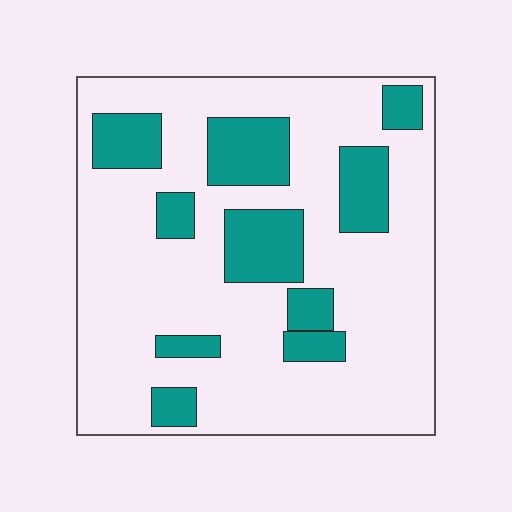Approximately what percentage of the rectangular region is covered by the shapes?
Approximately 25%.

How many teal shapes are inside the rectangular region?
10.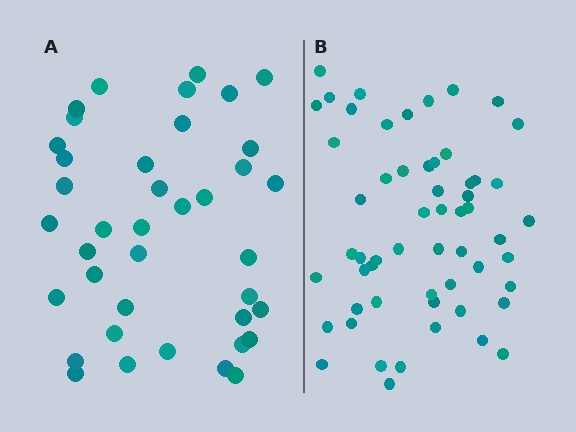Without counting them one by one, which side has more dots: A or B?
Region B (the right region) has more dots.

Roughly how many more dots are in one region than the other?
Region B has approximately 20 more dots than region A.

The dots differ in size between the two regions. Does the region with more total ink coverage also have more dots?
No. Region A has more total ink coverage because its dots are larger, but region B actually contains more individual dots. Total area can be misleading — the number of items is what matters here.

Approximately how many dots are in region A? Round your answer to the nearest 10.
About 40 dots. (The exact count is 39, which rounds to 40.)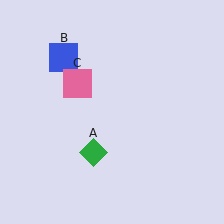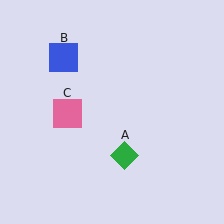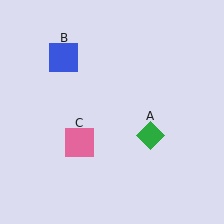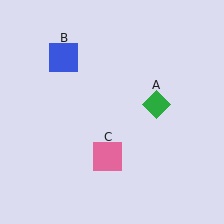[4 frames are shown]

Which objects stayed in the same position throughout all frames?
Blue square (object B) remained stationary.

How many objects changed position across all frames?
2 objects changed position: green diamond (object A), pink square (object C).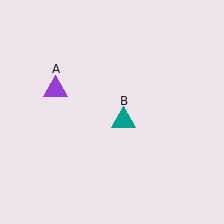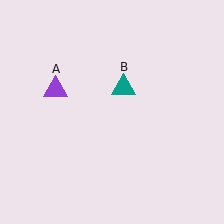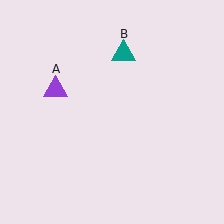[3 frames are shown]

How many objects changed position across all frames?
1 object changed position: teal triangle (object B).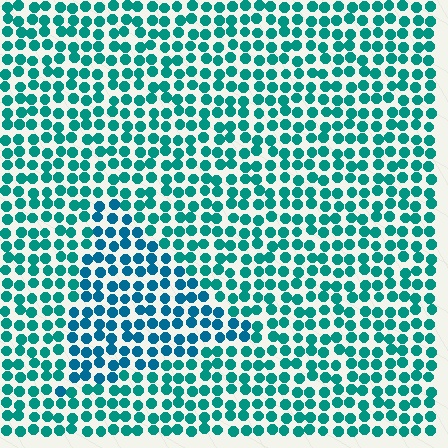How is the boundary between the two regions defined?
The boundary is defined purely by a slight shift in hue (about 25 degrees). Spacing, size, and orientation are identical on both sides.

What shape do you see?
I see a triangle.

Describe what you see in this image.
The image is filled with small teal elements in a uniform arrangement. A triangle-shaped region is visible where the elements are tinted to a slightly different hue, forming a subtle color boundary.